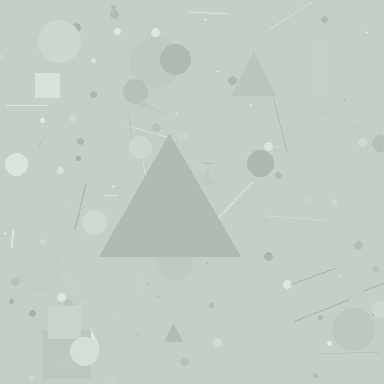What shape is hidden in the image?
A triangle is hidden in the image.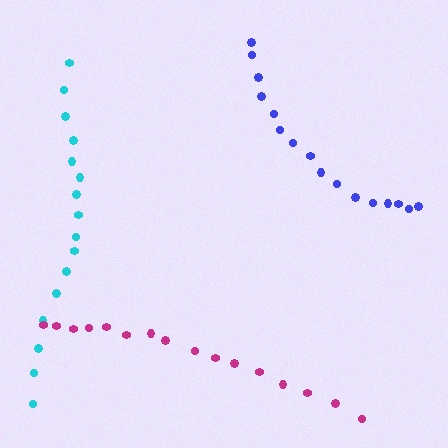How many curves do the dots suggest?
There are 3 distinct paths.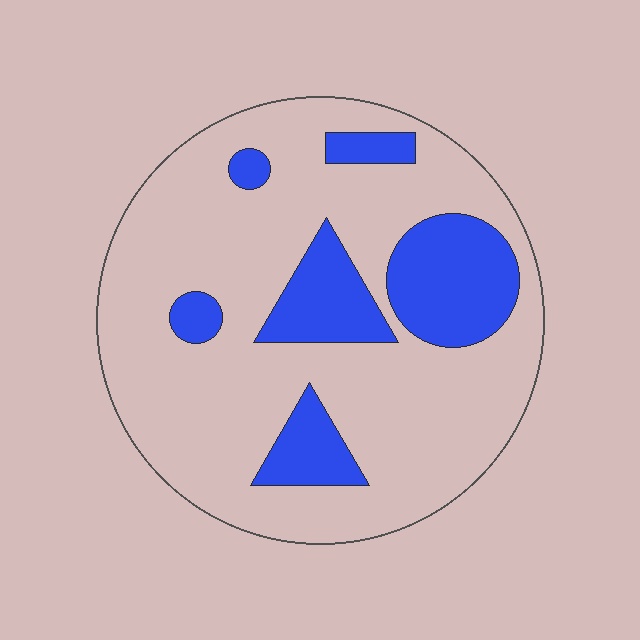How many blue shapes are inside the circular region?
6.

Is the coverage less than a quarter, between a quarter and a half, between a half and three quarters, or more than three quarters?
Less than a quarter.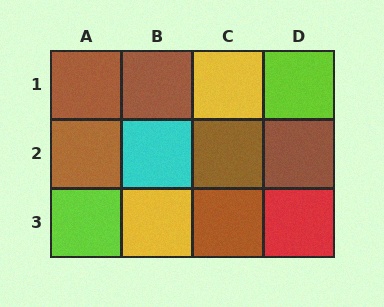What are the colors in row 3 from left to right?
Lime, yellow, brown, red.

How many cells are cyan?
1 cell is cyan.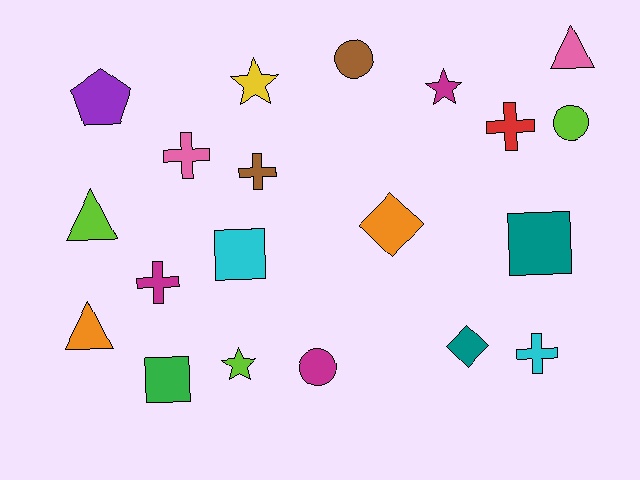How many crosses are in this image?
There are 5 crosses.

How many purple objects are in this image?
There is 1 purple object.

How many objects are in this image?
There are 20 objects.